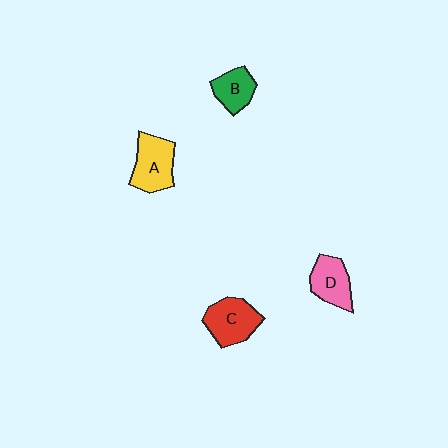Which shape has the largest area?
Shape A (yellow).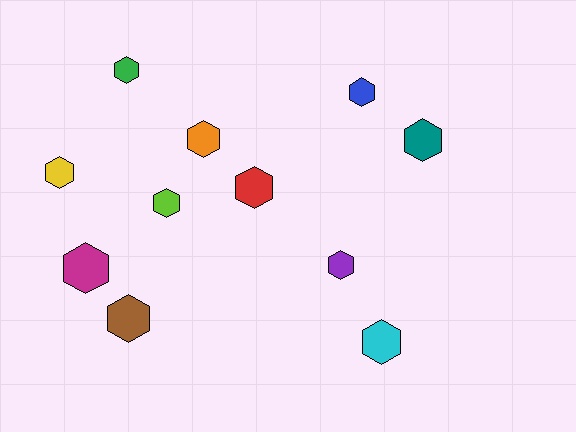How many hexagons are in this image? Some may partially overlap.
There are 11 hexagons.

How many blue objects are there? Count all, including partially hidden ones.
There is 1 blue object.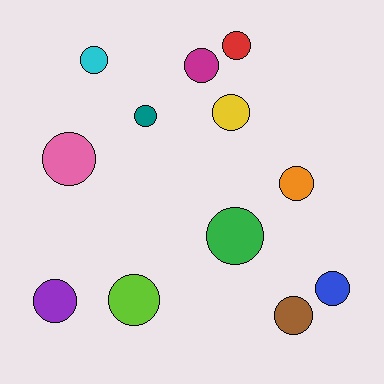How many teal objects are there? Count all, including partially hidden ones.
There is 1 teal object.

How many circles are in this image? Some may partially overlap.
There are 12 circles.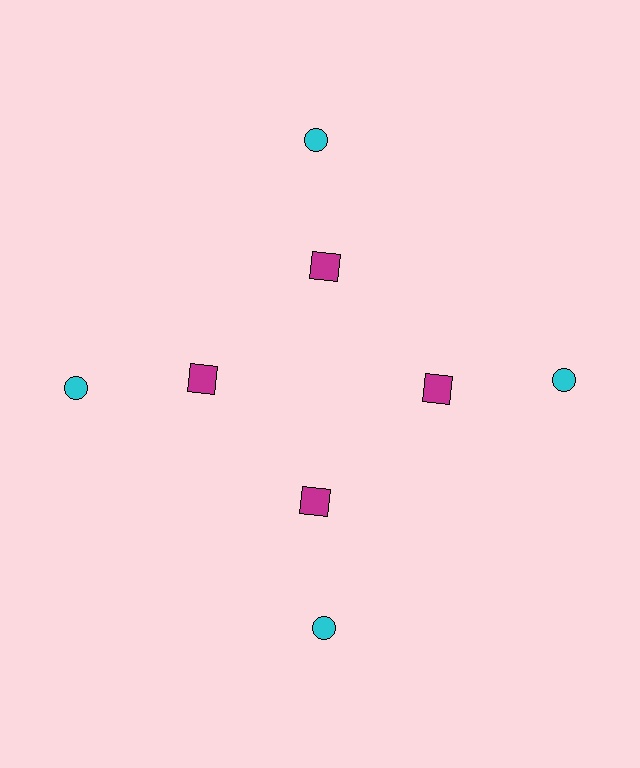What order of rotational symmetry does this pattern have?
This pattern has 4-fold rotational symmetry.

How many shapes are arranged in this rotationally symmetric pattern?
There are 8 shapes, arranged in 4 groups of 2.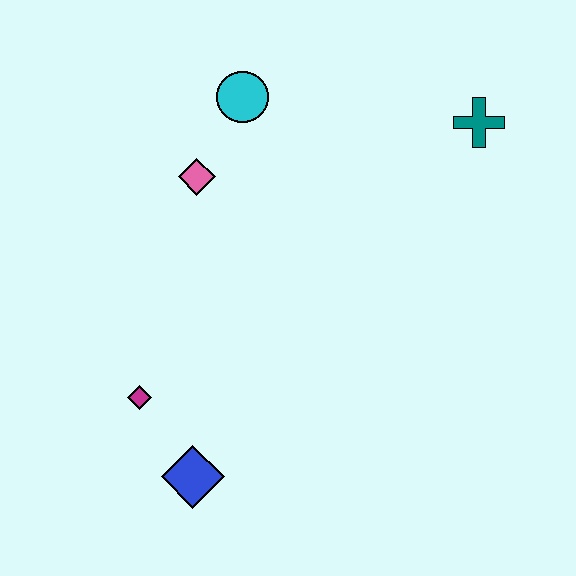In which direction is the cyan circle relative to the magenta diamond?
The cyan circle is above the magenta diamond.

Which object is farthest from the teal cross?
The blue diamond is farthest from the teal cross.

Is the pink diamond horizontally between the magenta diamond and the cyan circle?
Yes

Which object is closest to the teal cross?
The cyan circle is closest to the teal cross.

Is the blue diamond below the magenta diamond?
Yes